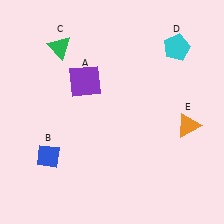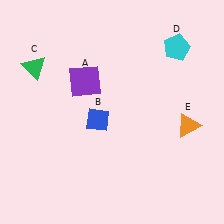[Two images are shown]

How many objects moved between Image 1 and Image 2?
2 objects moved between the two images.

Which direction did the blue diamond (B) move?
The blue diamond (B) moved right.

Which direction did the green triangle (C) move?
The green triangle (C) moved left.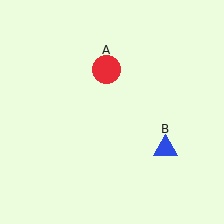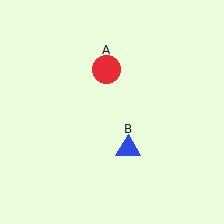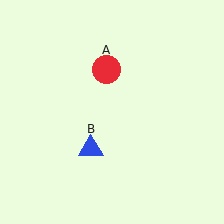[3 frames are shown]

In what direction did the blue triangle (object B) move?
The blue triangle (object B) moved left.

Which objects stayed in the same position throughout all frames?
Red circle (object A) remained stationary.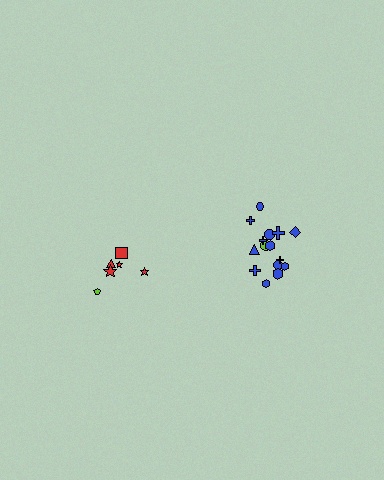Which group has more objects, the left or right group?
The right group.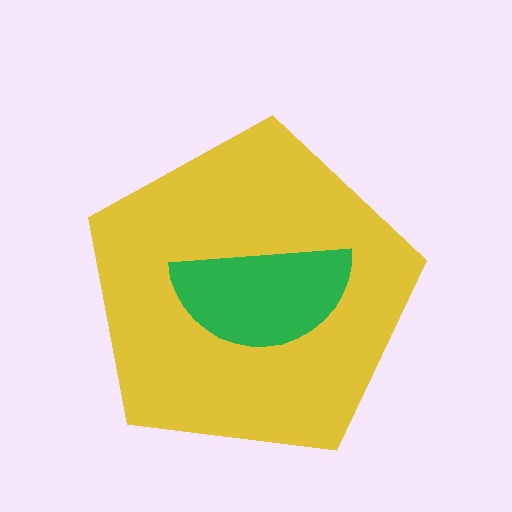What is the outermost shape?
The yellow pentagon.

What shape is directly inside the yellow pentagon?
The green semicircle.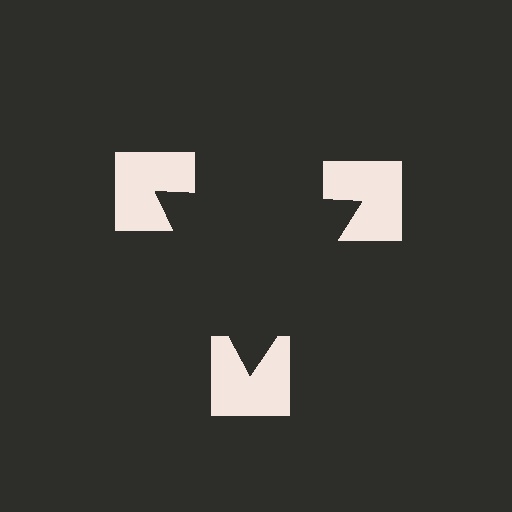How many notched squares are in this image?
There are 3 — one at each vertex of the illusory triangle.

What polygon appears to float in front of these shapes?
An illusory triangle — its edges are inferred from the aligned wedge cuts in the notched squares, not physically drawn.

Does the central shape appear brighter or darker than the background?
It typically appears slightly darker than the background, even though no actual brightness change is drawn.